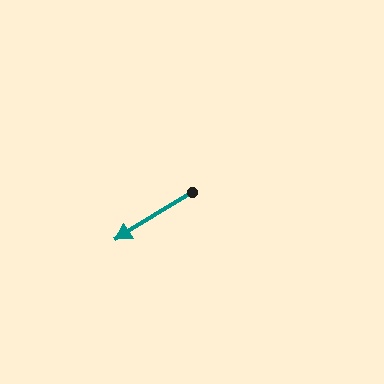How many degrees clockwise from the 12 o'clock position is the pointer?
Approximately 238 degrees.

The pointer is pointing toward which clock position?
Roughly 8 o'clock.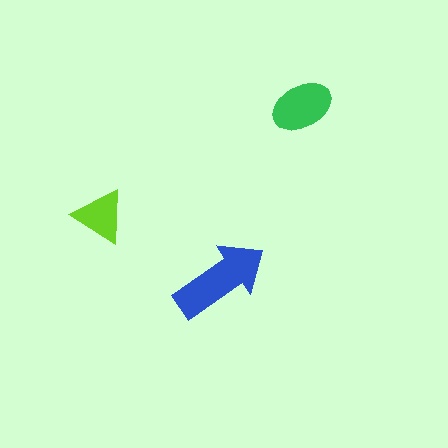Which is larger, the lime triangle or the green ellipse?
The green ellipse.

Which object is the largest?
The blue arrow.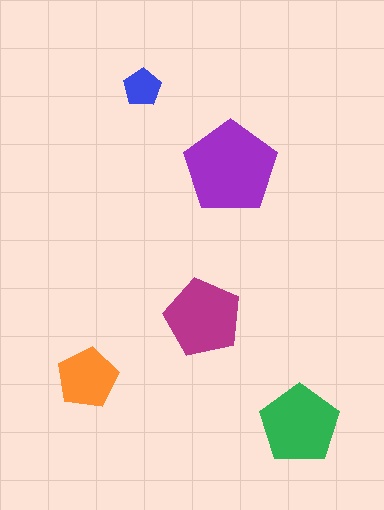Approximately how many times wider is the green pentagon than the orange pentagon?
About 1.5 times wider.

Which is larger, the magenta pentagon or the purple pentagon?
The purple one.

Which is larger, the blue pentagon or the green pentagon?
The green one.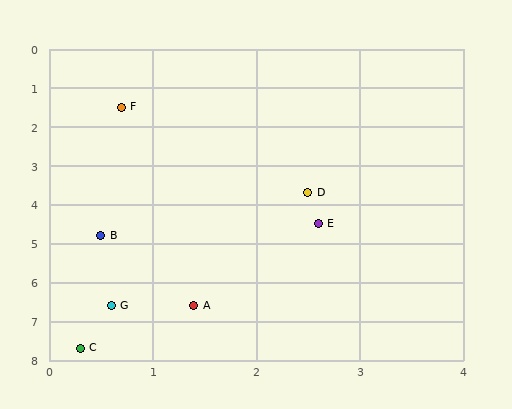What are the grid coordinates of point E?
Point E is at approximately (2.6, 4.5).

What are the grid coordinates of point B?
Point B is at approximately (0.5, 4.8).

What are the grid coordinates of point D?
Point D is at approximately (2.5, 3.7).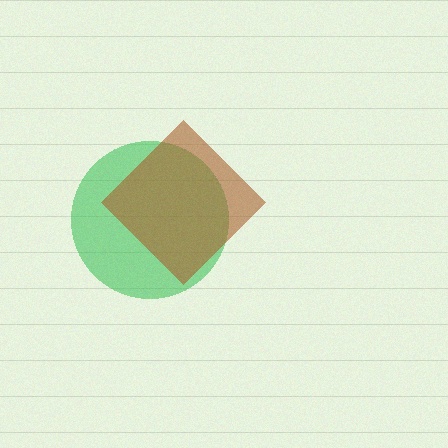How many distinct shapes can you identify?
There are 2 distinct shapes: a green circle, a brown diamond.